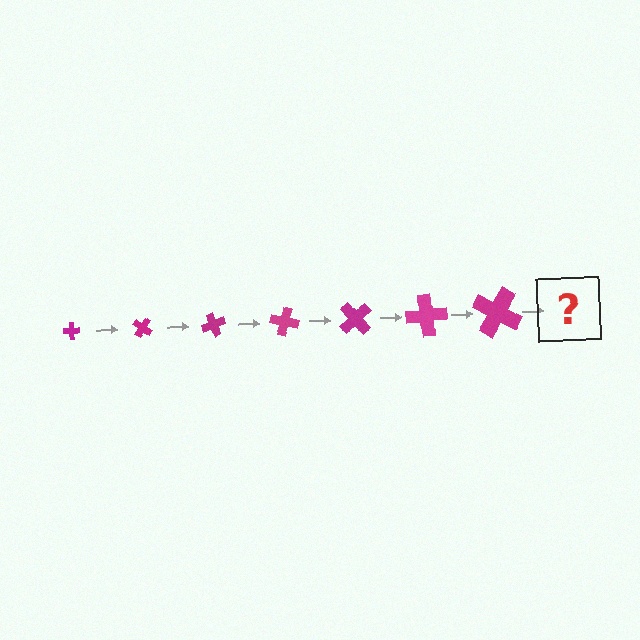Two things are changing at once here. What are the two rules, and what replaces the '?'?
The two rules are that the cross grows larger each step and it rotates 35 degrees each step. The '?' should be a cross, larger than the previous one and rotated 245 degrees from the start.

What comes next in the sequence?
The next element should be a cross, larger than the previous one and rotated 245 degrees from the start.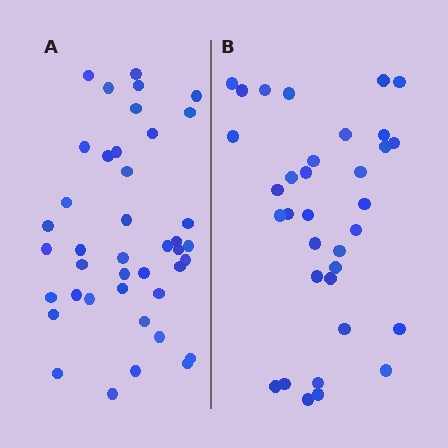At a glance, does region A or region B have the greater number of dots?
Region A (the left region) has more dots.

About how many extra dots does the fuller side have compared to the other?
Region A has roughly 8 or so more dots than region B.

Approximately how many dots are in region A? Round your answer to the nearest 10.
About 40 dots. (The exact count is 41, which rounds to 40.)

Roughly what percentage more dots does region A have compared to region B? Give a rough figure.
About 20% more.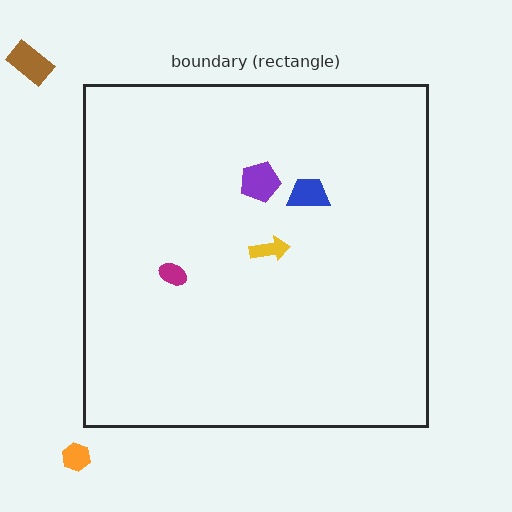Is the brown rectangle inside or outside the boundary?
Outside.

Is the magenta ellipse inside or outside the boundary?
Inside.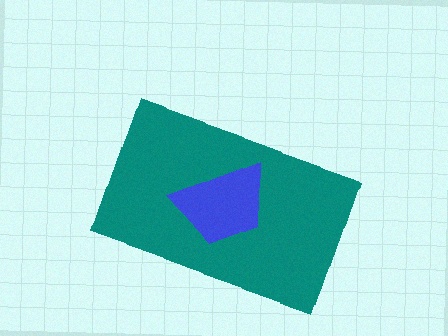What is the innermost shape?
The blue trapezoid.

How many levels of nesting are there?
2.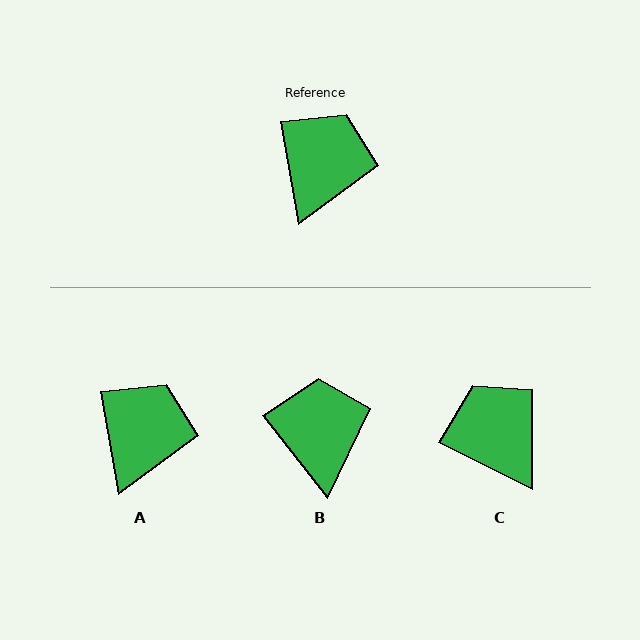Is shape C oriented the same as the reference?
No, it is off by about 53 degrees.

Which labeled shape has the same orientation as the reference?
A.